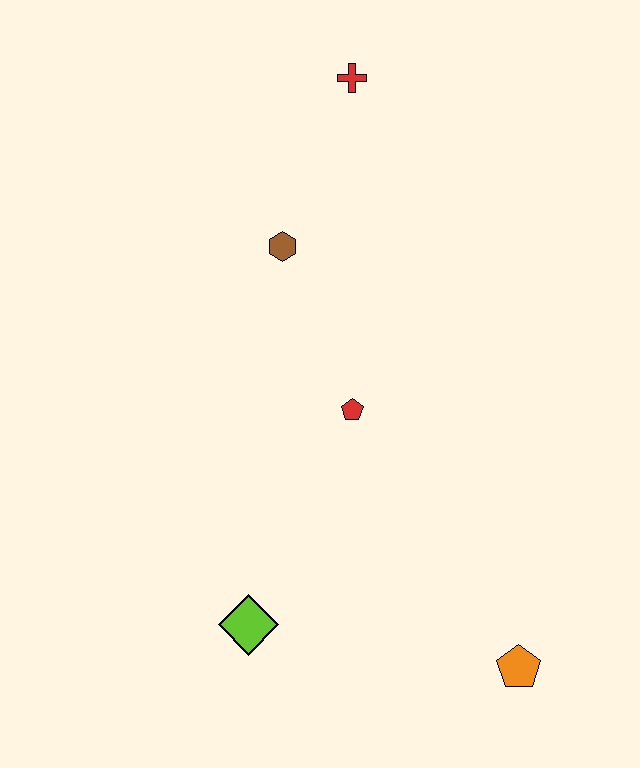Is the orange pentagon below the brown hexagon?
Yes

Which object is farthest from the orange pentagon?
The red cross is farthest from the orange pentagon.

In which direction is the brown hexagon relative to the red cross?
The brown hexagon is below the red cross.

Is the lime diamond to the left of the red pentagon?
Yes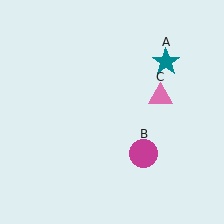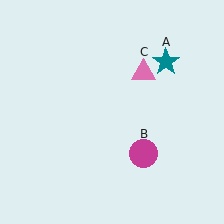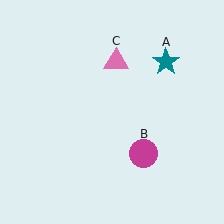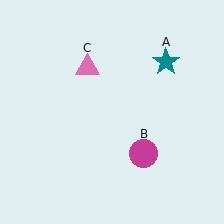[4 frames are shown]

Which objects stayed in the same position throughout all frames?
Teal star (object A) and magenta circle (object B) remained stationary.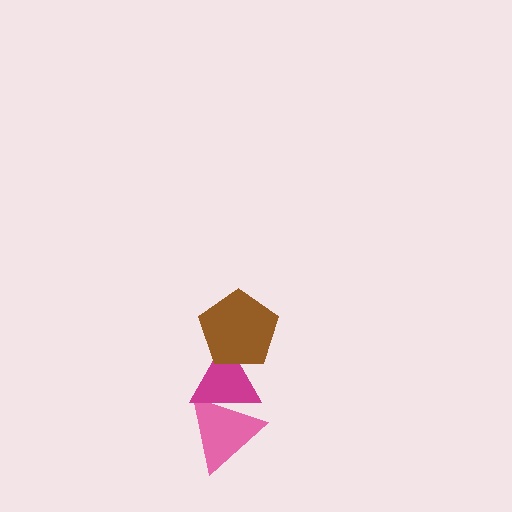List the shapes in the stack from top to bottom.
From top to bottom: the brown pentagon, the magenta triangle, the pink triangle.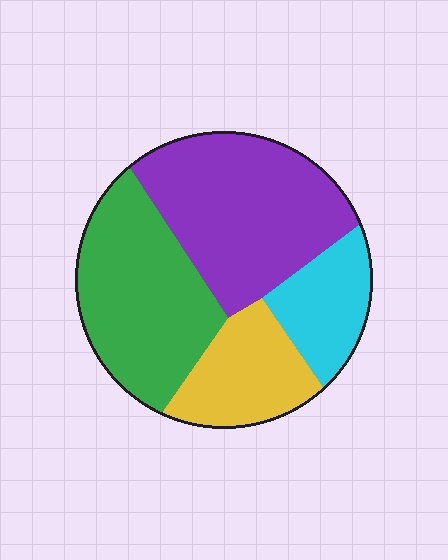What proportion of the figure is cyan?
Cyan takes up about one eighth (1/8) of the figure.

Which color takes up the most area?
Purple, at roughly 35%.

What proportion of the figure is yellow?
Yellow covers 17% of the figure.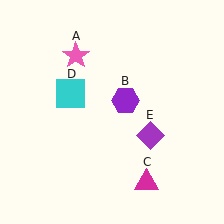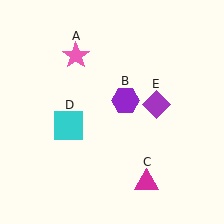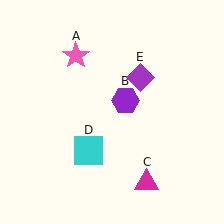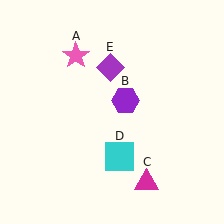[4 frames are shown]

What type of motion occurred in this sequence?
The cyan square (object D), purple diamond (object E) rotated counterclockwise around the center of the scene.